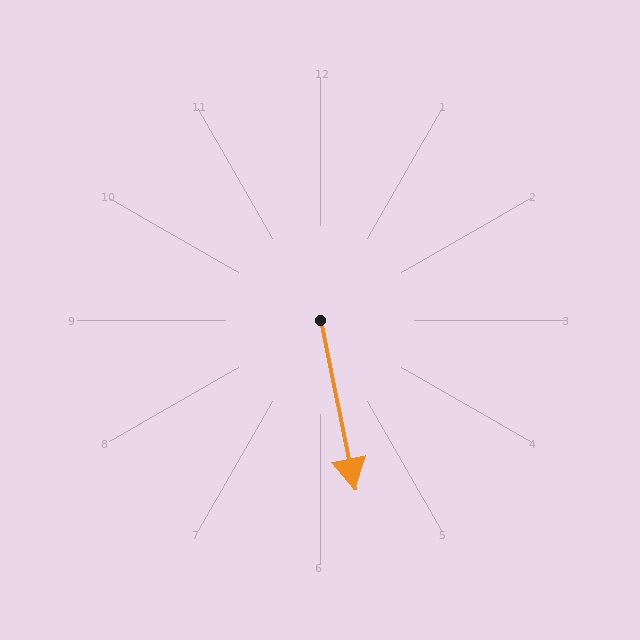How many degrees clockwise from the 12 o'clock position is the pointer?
Approximately 168 degrees.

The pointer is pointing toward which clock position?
Roughly 6 o'clock.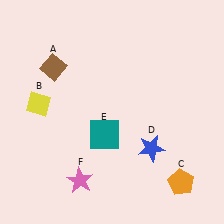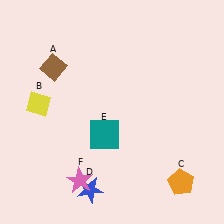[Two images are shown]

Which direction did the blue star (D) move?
The blue star (D) moved left.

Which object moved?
The blue star (D) moved left.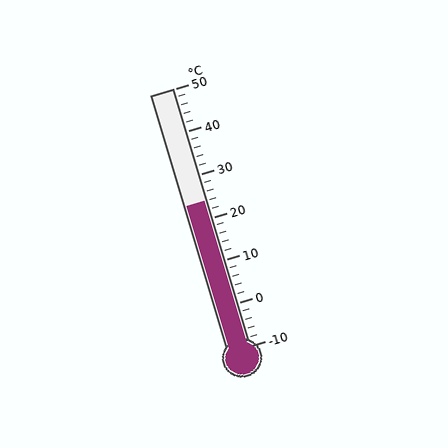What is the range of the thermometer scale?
The thermometer scale ranges from -10°C to 50°C.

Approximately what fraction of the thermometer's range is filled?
The thermometer is filled to approximately 55% of its range.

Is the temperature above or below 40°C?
The temperature is below 40°C.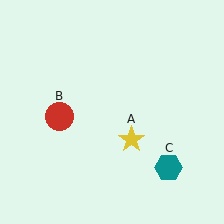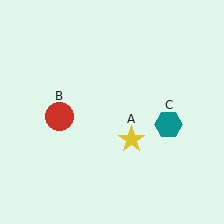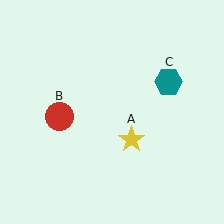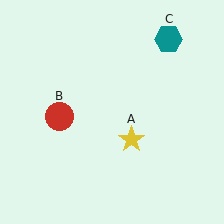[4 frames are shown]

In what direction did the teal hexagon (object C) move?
The teal hexagon (object C) moved up.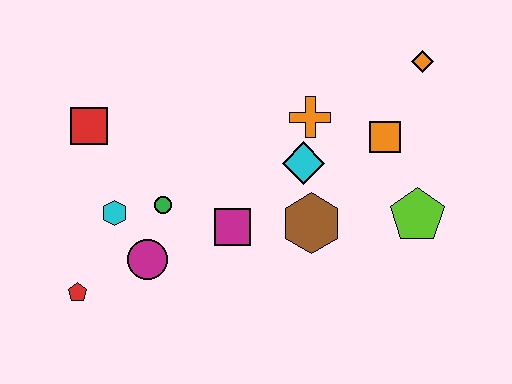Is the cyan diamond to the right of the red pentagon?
Yes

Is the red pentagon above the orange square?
No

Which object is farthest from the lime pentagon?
The red pentagon is farthest from the lime pentagon.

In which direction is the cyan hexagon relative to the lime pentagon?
The cyan hexagon is to the left of the lime pentagon.